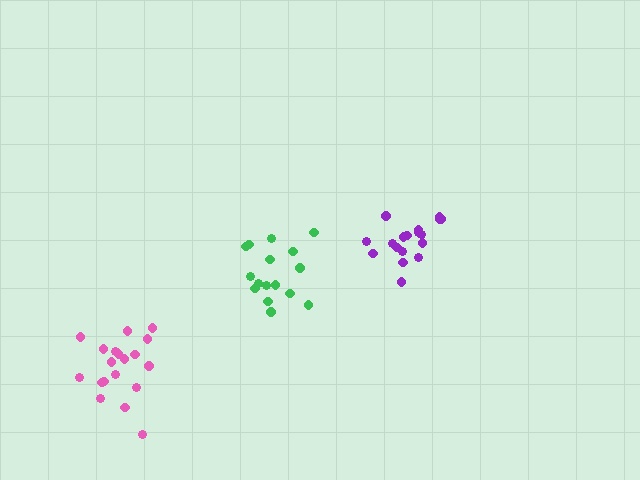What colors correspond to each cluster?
The clusters are colored: green, pink, purple.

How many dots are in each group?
Group 1: 16 dots, Group 2: 19 dots, Group 3: 18 dots (53 total).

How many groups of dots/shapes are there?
There are 3 groups.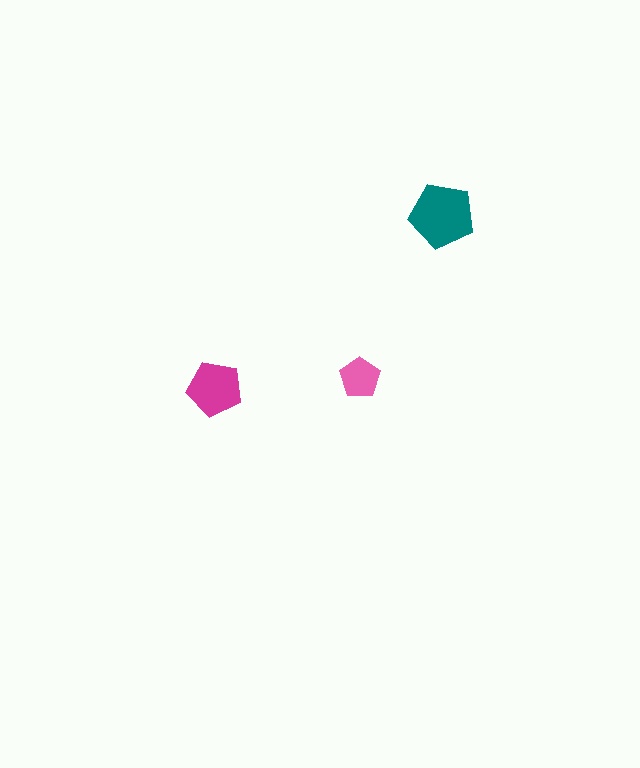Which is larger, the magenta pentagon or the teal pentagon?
The teal one.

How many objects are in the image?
There are 3 objects in the image.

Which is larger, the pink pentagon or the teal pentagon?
The teal one.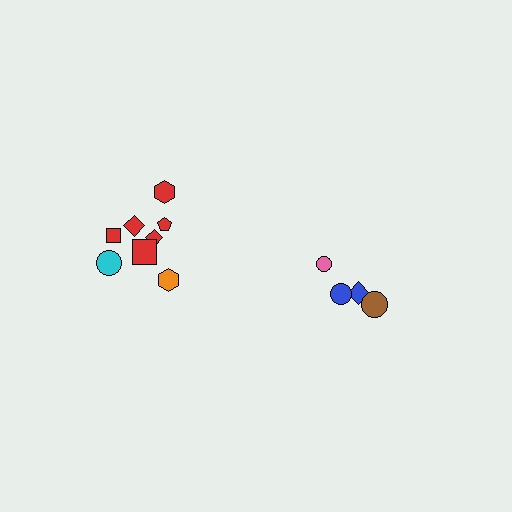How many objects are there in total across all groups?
There are 12 objects.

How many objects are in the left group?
There are 8 objects.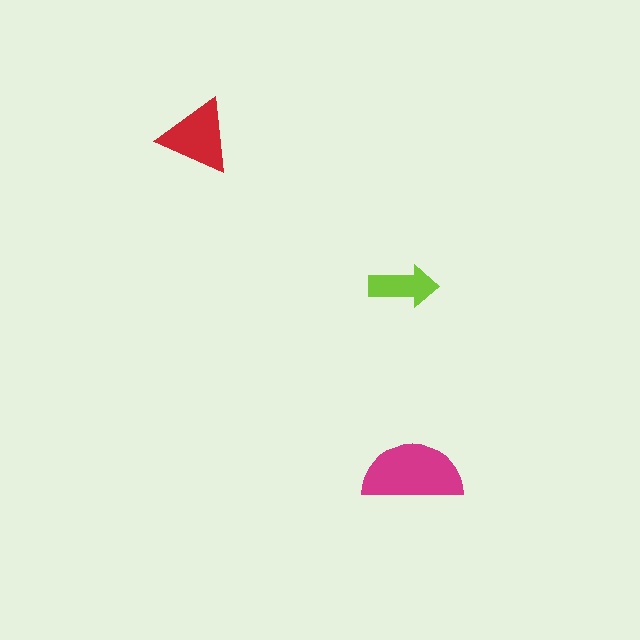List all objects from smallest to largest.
The lime arrow, the red triangle, the magenta semicircle.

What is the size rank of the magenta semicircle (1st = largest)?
1st.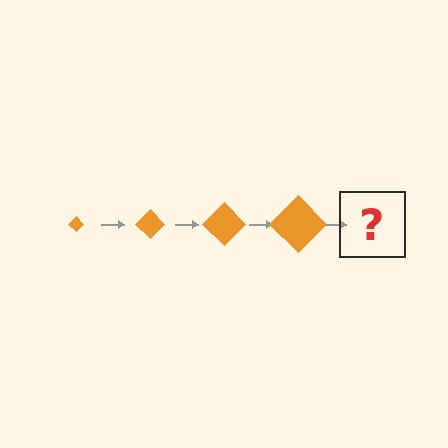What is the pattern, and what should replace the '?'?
The pattern is that the diamond gets progressively larger each step. The '?' should be an orange diamond, larger than the previous one.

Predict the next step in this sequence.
The next step is an orange diamond, larger than the previous one.